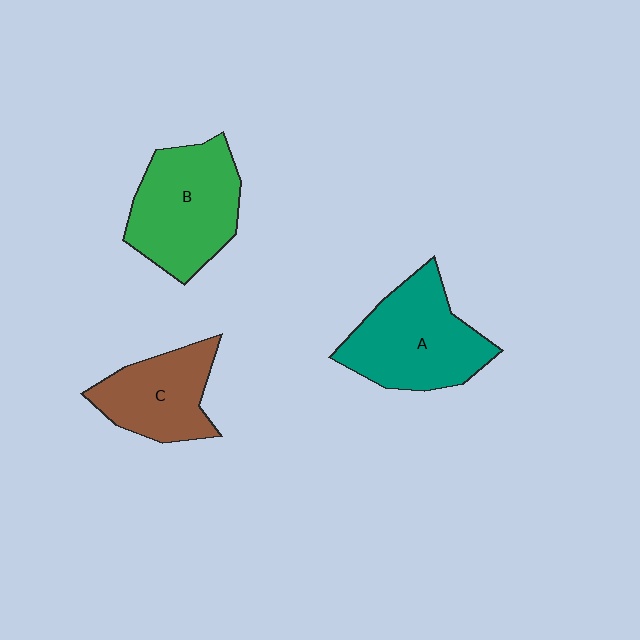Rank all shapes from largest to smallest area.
From largest to smallest: A (teal), B (green), C (brown).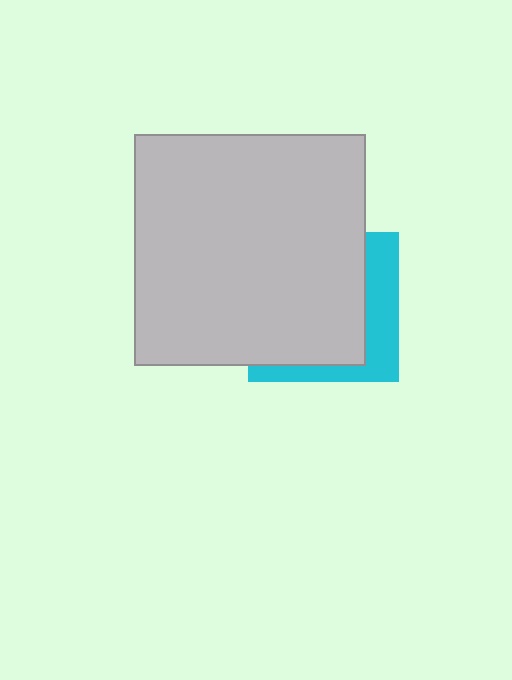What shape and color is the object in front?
The object in front is a light gray square.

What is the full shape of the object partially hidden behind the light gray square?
The partially hidden object is a cyan square.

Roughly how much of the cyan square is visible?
A small part of it is visible (roughly 31%).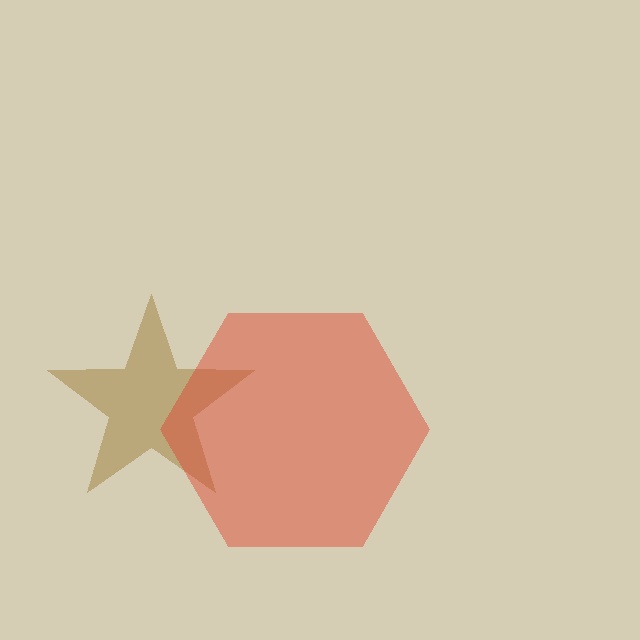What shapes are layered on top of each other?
The layered shapes are: a brown star, a red hexagon.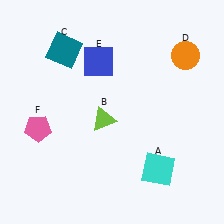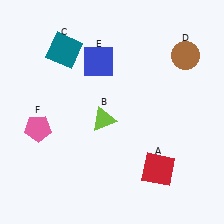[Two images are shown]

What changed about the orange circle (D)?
In Image 1, D is orange. In Image 2, it changed to brown.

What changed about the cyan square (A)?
In Image 1, A is cyan. In Image 2, it changed to red.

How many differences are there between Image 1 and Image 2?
There are 2 differences between the two images.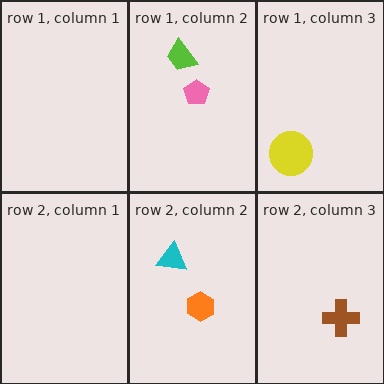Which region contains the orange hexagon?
The row 2, column 2 region.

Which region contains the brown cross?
The row 2, column 3 region.